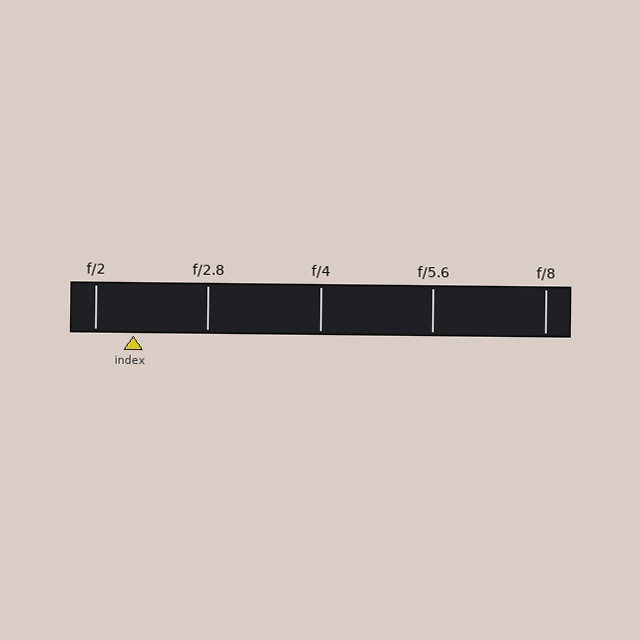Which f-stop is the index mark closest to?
The index mark is closest to f/2.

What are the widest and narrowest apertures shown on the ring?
The widest aperture shown is f/2 and the narrowest is f/8.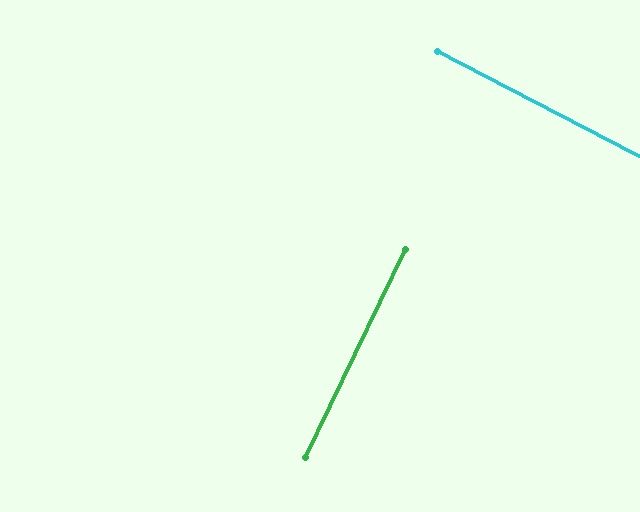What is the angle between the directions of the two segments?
Approximately 88 degrees.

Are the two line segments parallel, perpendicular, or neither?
Perpendicular — they meet at approximately 88°.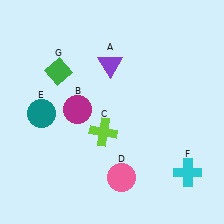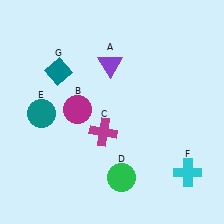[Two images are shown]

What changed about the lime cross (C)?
In Image 1, C is lime. In Image 2, it changed to magenta.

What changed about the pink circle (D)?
In Image 1, D is pink. In Image 2, it changed to green.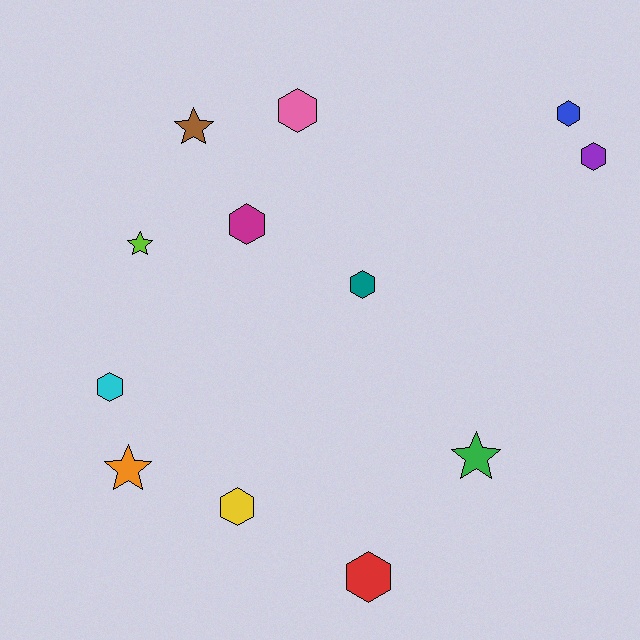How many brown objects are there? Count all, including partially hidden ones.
There is 1 brown object.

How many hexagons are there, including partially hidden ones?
There are 8 hexagons.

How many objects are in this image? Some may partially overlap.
There are 12 objects.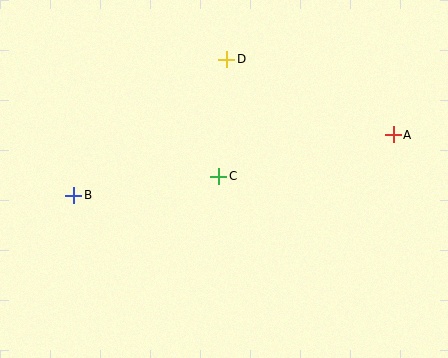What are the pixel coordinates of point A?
Point A is at (393, 135).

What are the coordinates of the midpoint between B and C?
The midpoint between B and C is at (146, 186).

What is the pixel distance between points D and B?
The distance between D and B is 205 pixels.